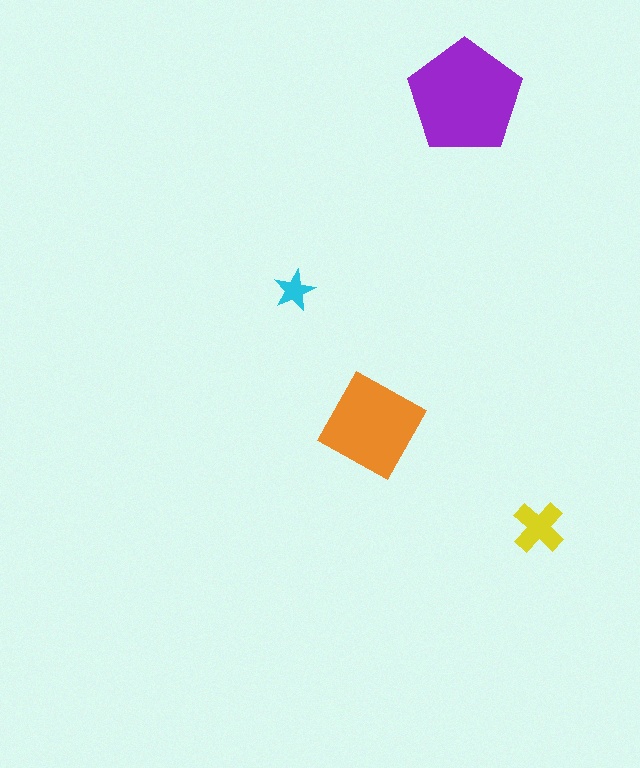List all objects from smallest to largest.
The cyan star, the yellow cross, the orange diamond, the purple pentagon.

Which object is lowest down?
The yellow cross is bottommost.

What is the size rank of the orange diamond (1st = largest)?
2nd.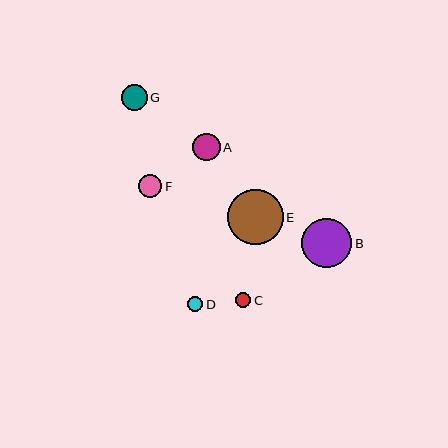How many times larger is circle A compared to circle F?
Circle A is approximately 1.2 times the size of circle F.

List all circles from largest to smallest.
From largest to smallest: E, B, A, G, F, C, D.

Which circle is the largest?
Circle E is the largest with a size of approximately 56 pixels.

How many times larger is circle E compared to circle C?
Circle E is approximately 3.6 times the size of circle C.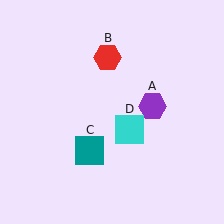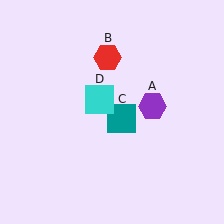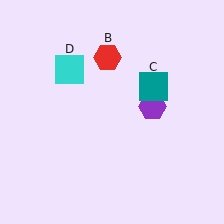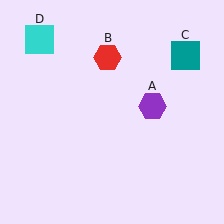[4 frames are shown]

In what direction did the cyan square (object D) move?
The cyan square (object D) moved up and to the left.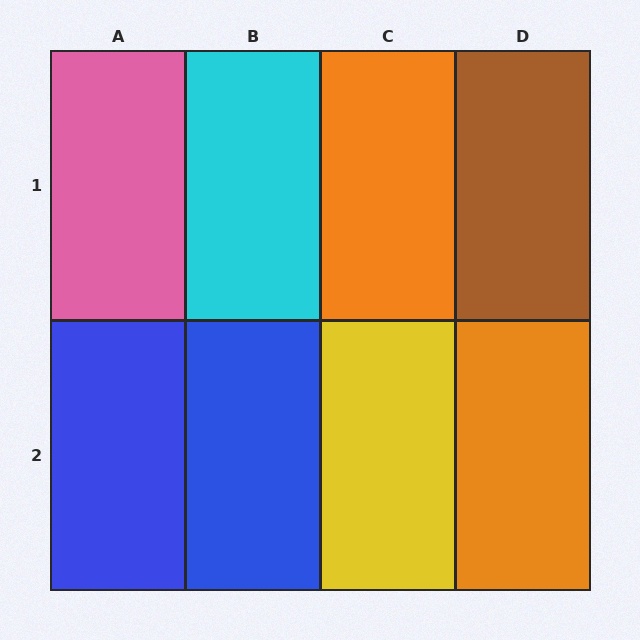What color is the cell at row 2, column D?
Orange.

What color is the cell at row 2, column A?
Blue.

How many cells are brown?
1 cell is brown.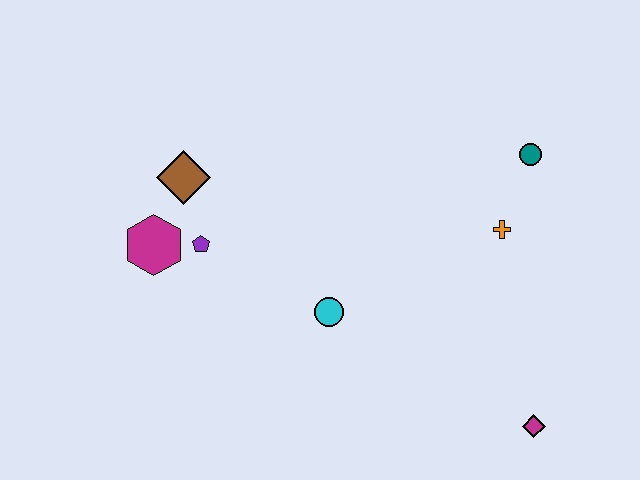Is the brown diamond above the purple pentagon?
Yes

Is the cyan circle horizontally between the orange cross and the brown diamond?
Yes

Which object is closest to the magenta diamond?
The orange cross is closest to the magenta diamond.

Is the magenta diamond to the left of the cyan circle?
No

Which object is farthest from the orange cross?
The magenta hexagon is farthest from the orange cross.